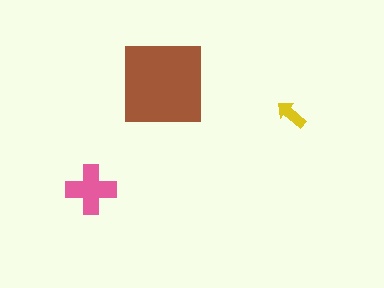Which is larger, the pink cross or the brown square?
The brown square.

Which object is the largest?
The brown square.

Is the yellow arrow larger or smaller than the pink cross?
Smaller.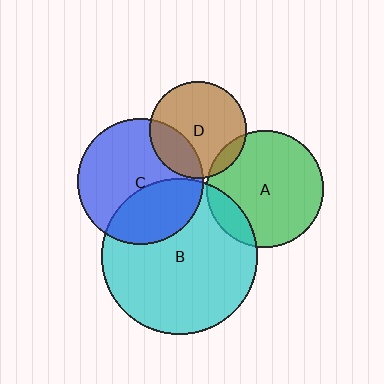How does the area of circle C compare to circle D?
Approximately 1.7 times.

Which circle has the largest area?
Circle B (cyan).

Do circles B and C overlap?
Yes.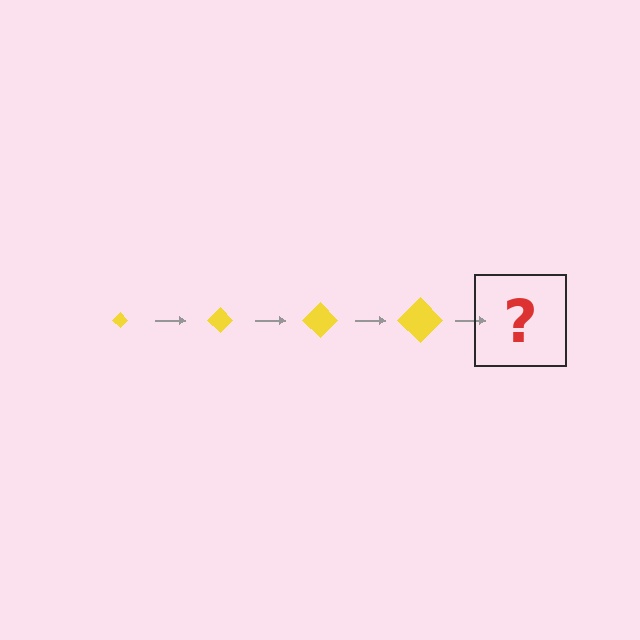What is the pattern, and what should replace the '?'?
The pattern is that the diamond gets progressively larger each step. The '?' should be a yellow diamond, larger than the previous one.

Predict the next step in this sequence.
The next step is a yellow diamond, larger than the previous one.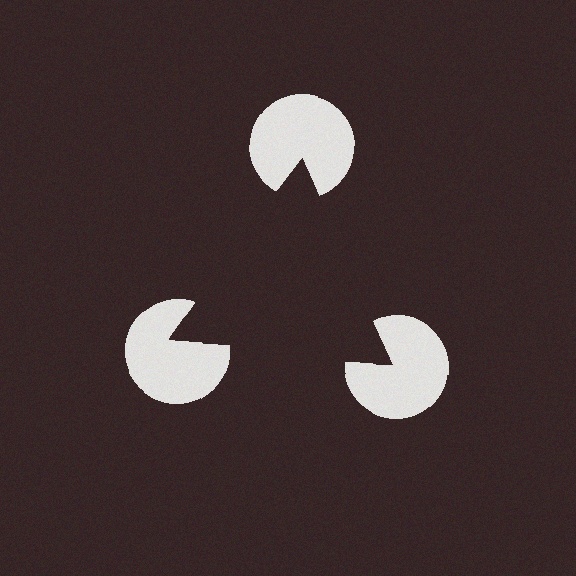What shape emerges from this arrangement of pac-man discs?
An illusory triangle — its edges are inferred from the aligned wedge cuts in the pac-man discs, not physically drawn.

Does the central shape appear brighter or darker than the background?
It typically appears slightly darker than the background, even though no actual brightness change is drawn.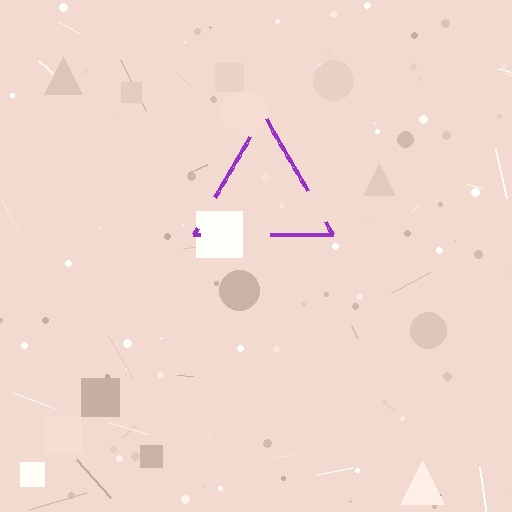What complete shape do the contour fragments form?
The contour fragments form a triangle.